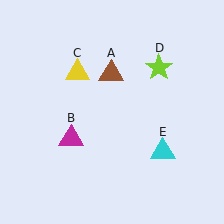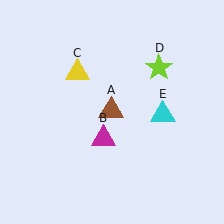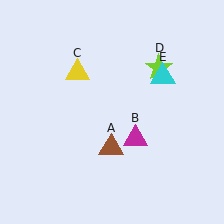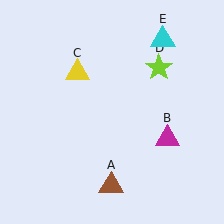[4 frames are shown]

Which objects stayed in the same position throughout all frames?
Yellow triangle (object C) and lime star (object D) remained stationary.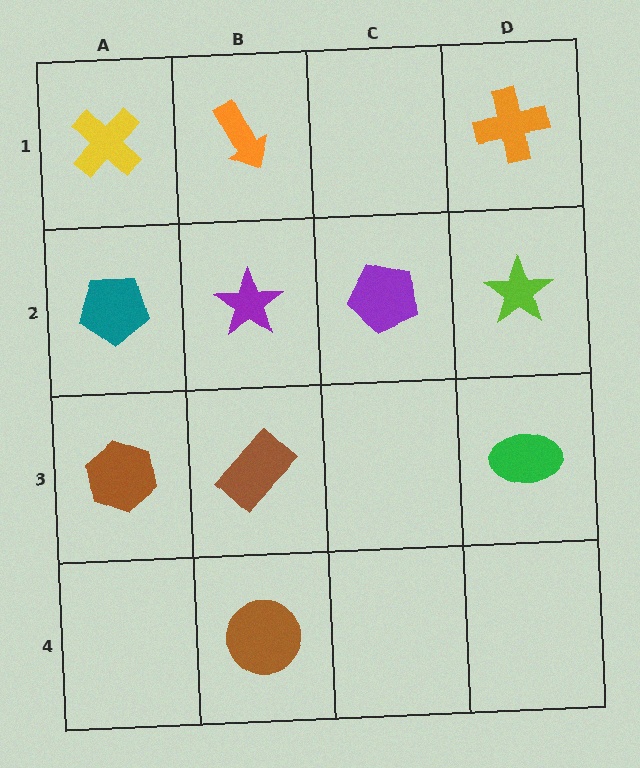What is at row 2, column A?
A teal pentagon.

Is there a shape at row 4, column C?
No, that cell is empty.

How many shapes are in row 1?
3 shapes.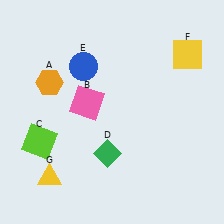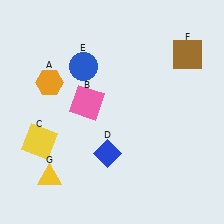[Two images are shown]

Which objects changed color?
C changed from lime to yellow. D changed from green to blue. F changed from yellow to brown.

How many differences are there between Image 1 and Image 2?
There are 3 differences between the two images.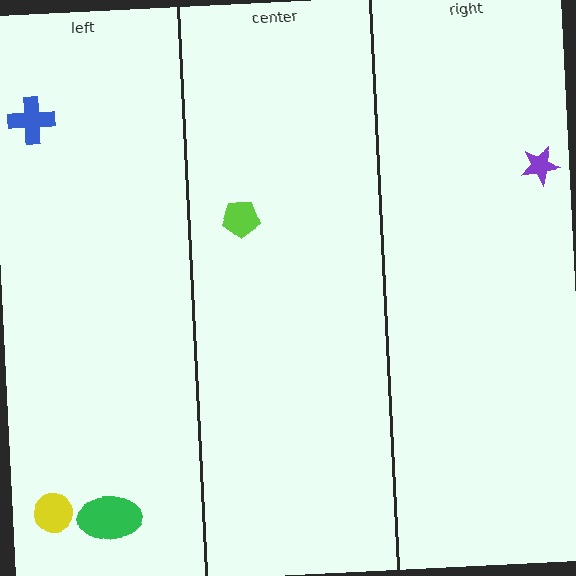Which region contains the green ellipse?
The left region.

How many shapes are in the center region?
1.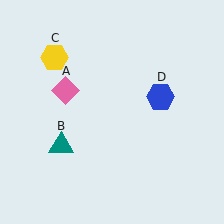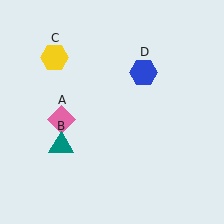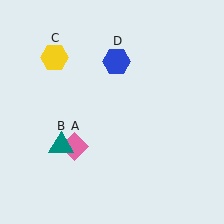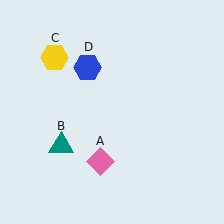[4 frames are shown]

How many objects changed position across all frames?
2 objects changed position: pink diamond (object A), blue hexagon (object D).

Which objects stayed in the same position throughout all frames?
Teal triangle (object B) and yellow hexagon (object C) remained stationary.